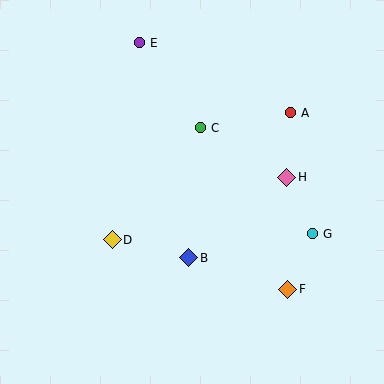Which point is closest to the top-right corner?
Point A is closest to the top-right corner.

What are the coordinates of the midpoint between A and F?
The midpoint between A and F is at (289, 201).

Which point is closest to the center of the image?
Point C at (200, 128) is closest to the center.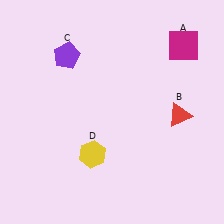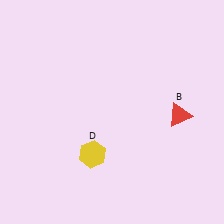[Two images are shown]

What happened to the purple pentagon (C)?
The purple pentagon (C) was removed in Image 2. It was in the top-left area of Image 1.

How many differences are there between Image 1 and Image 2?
There are 2 differences between the two images.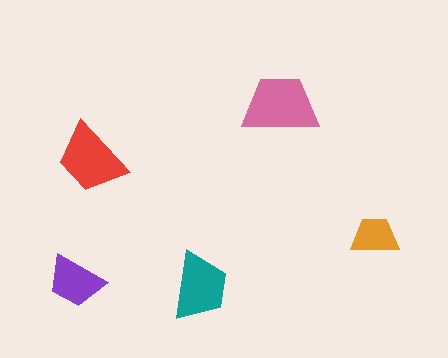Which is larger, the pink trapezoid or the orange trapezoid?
The pink one.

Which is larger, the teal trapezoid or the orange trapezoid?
The teal one.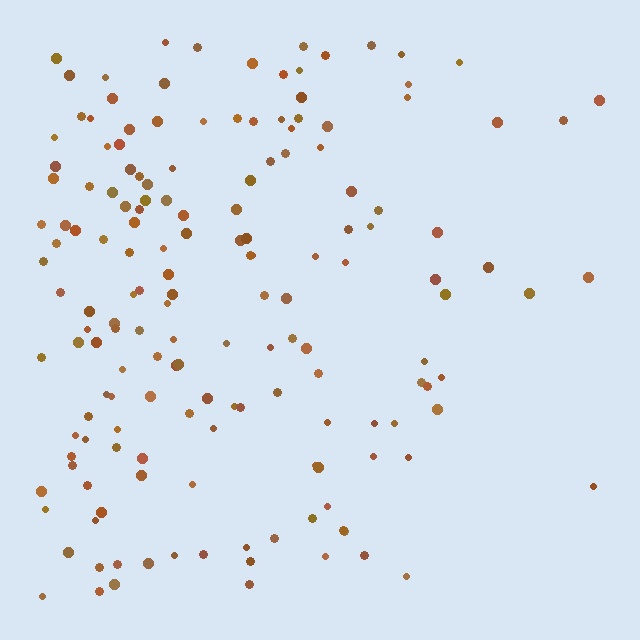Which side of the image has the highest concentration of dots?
The left.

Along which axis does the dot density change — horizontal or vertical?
Horizontal.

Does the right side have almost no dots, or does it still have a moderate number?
Still a moderate number, just noticeably fewer than the left.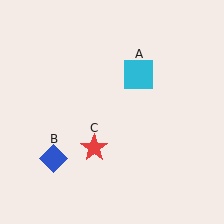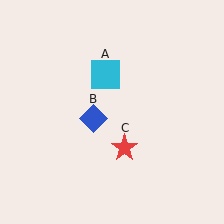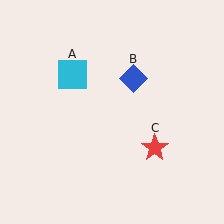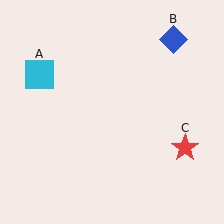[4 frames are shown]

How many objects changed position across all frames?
3 objects changed position: cyan square (object A), blue diamond (object B), red star (object C).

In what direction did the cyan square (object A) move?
The cyan square (object A) moved left.